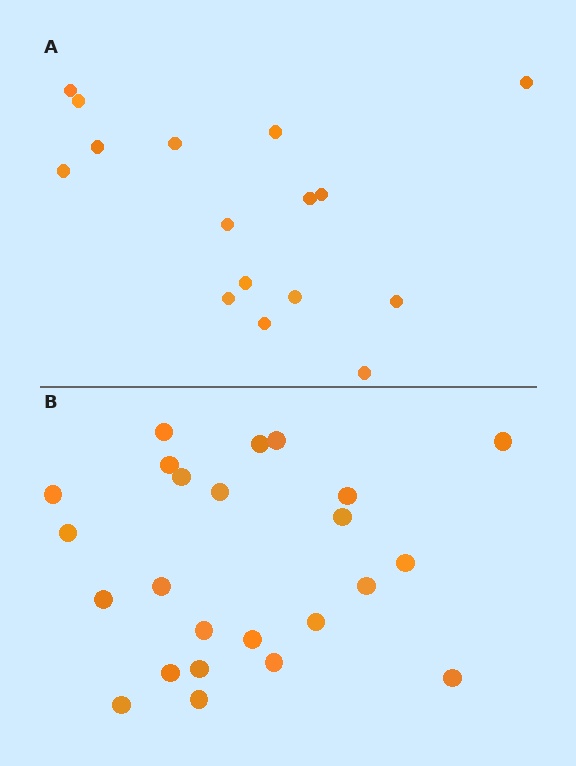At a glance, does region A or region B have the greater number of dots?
Region B (the bottom region) has more dots.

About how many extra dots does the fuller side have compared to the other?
Region B has roughly 8 or so more dots than region A.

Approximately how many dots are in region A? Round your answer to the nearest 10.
About 20 dots. (The exact count is 16, which rounds to 20.)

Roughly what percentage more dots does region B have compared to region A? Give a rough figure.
About 50% more.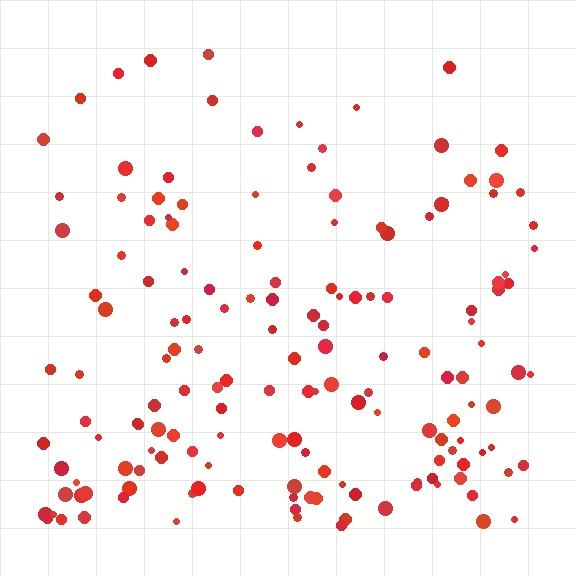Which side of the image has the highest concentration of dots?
The bottom.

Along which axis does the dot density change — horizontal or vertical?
Vertical.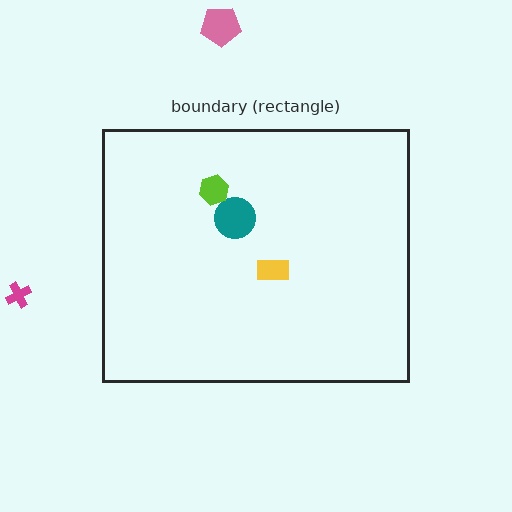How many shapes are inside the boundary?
3 inside, 2 outside.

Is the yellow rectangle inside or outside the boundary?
Inside.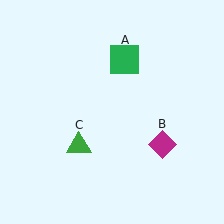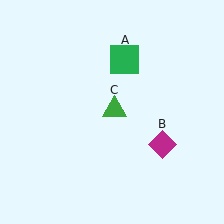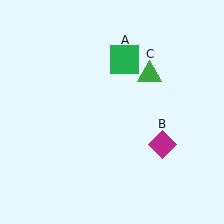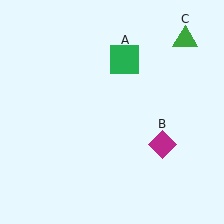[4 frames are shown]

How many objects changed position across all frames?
1 object changed position: green triangle (object C).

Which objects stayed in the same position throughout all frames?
Green square (object A) and magenta diamond (object B) remained stationary.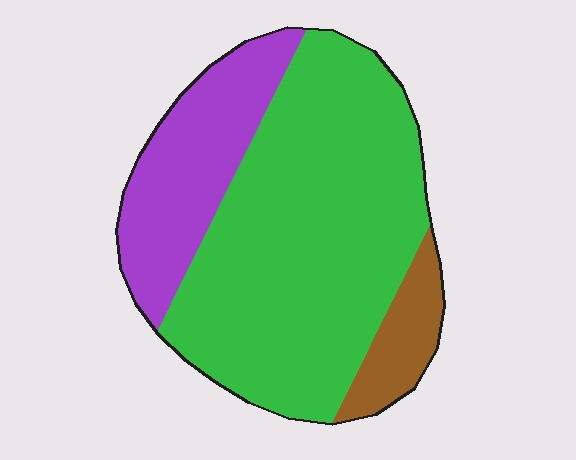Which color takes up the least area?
Brown, at roughly 10%.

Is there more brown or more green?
Green.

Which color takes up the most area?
Green, at roughly 65%.